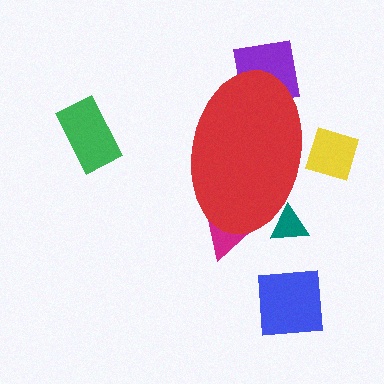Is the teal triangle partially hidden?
Yes, the teal triangle is partially hidden behind the red ellipse.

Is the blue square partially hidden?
No, the blue square is fully visible.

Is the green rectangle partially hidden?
No, the green rectangle is fully visible.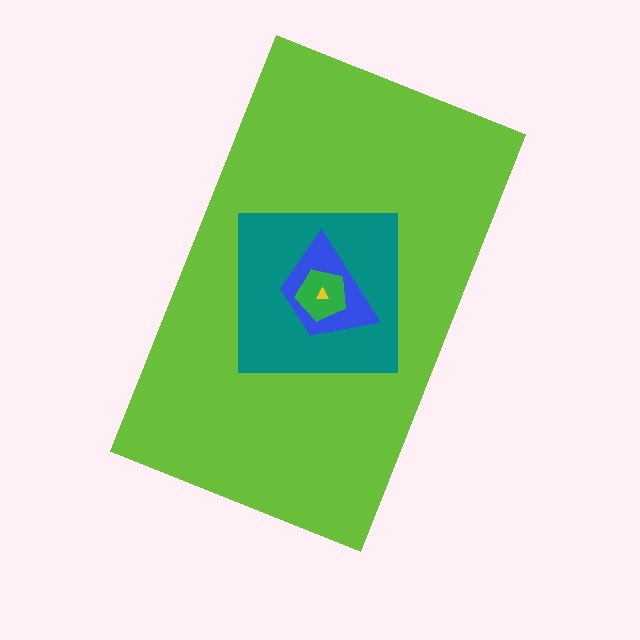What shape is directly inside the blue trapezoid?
The green pentagon.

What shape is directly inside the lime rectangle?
The teal square.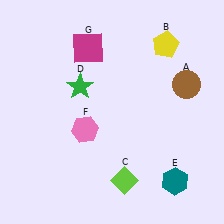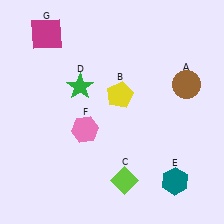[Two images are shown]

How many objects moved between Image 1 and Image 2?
2 objects moved between the two images.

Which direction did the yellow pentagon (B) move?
The yellow pentagon (B) moved down.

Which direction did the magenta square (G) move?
The magenta square (G) moved left.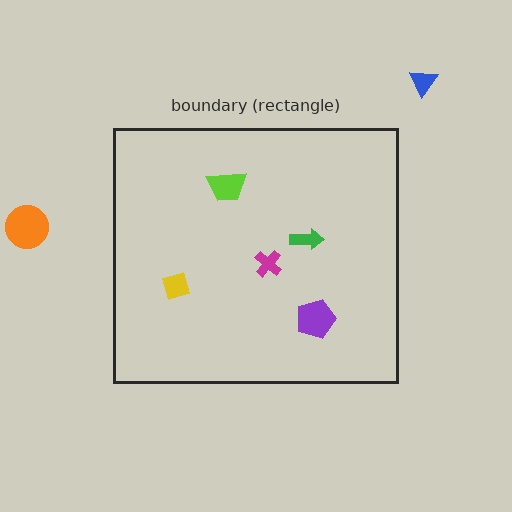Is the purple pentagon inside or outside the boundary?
Inside.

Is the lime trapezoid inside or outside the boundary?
Inside.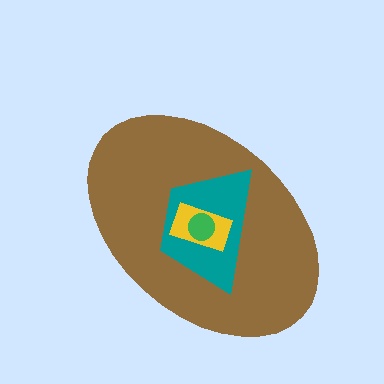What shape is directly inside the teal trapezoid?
The yellow rectangle.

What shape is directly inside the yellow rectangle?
The green circle.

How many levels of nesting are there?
4.